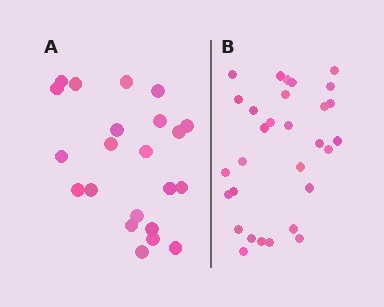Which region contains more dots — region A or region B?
Region B (the right region) has more dots.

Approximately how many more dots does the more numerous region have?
Region B has roughly 8 or so more dots than region A.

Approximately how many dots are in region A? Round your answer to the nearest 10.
About 20 dots. (The exact count is 22, which rounds to 20.)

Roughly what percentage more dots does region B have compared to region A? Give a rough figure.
About 35% more.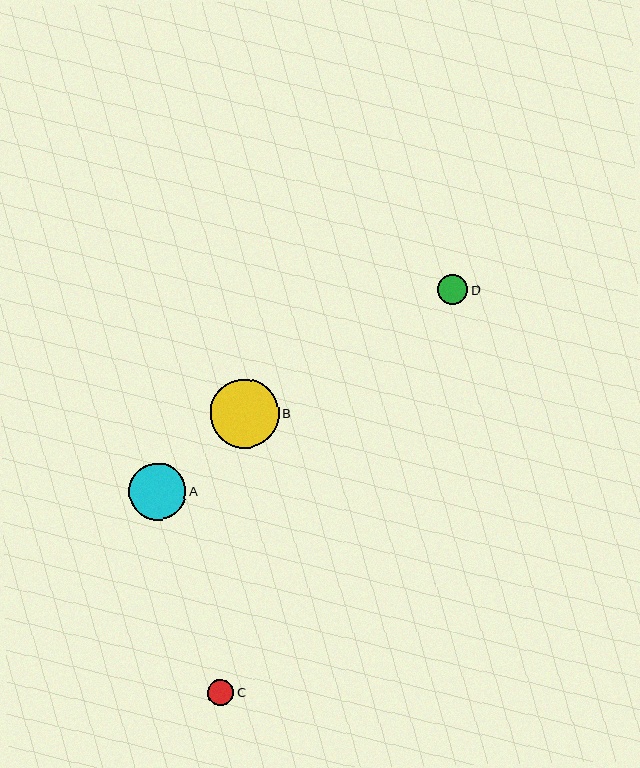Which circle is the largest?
Circle B is the largest with a size of approximately 69 pixels.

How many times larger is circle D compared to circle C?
Circle D is approximately 1.1 times the size of circle C.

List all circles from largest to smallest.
From largest to smallest: B, A, D, C.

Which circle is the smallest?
Circle C is the smallest with a size of approximately 26 pixels.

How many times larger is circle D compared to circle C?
Circle D is approximately 1.1 times the size of circle C.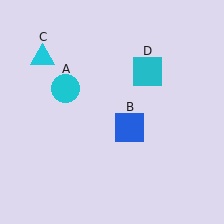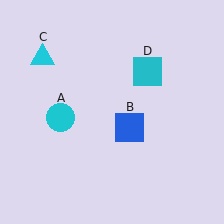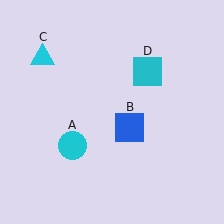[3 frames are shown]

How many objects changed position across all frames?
1 object changed position: cyan circle (object A).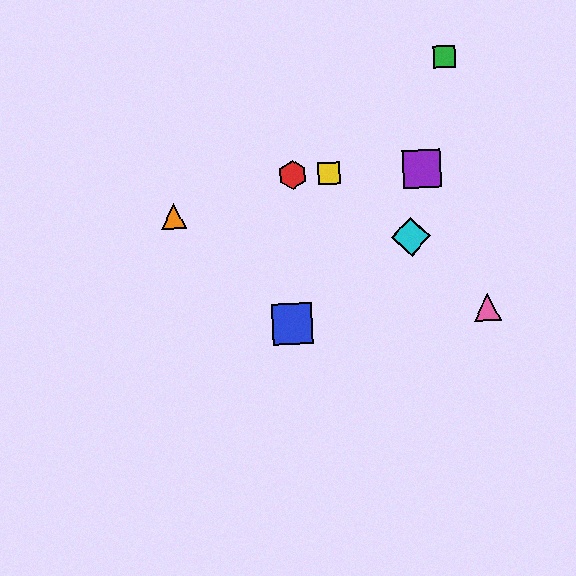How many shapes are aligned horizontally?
3 shapes (the red hexagon, the yellow square, the purple square) are aligned horizontally.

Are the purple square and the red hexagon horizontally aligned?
Yes, both are at y≈169.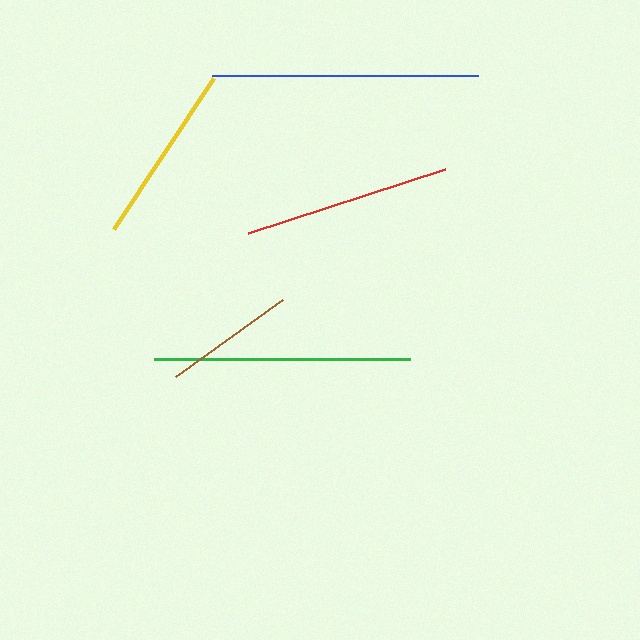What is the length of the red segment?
The red segment is approximately 207 pixels long.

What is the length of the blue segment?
The blue segment is approximately 266 pixels long.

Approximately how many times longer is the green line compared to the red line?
The green line is approximately 1.2 times the length of the red line.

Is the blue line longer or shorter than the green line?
The blue line is longer than the green line.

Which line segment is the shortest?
The brown line is the shortest at approximately 132 pixels.